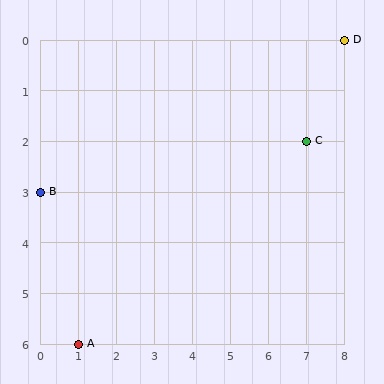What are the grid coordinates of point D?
Point D is at grid coordinates (8, 0).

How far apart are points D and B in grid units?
Points D and B are 8 columns and 3 rows apart (about 8.5 grid units diagonally).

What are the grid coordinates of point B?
Point B is at grid coordinates (0, 3).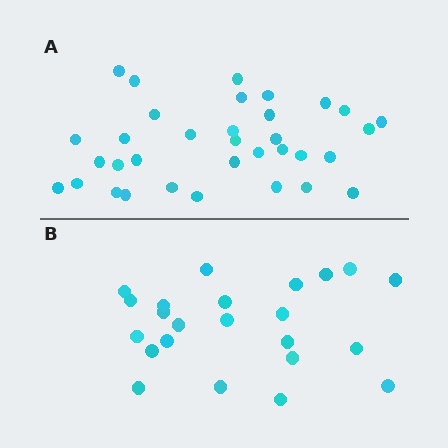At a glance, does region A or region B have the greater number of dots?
Region A (the top region) has more dots.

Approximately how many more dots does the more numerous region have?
Region A has roughly 12 or so more dots than region B.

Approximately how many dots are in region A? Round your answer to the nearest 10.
About 30 dots. (The exact count is 34, which rounds to 30.)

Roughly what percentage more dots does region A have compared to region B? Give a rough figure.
About 50% more.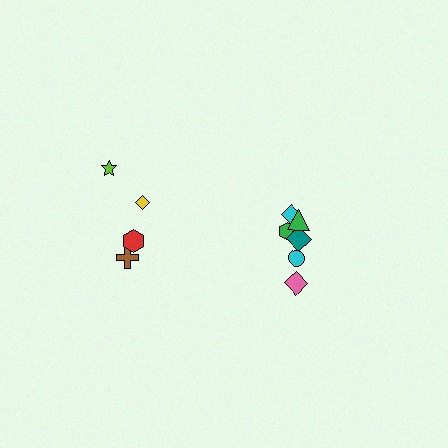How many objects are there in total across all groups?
There are 10 objects.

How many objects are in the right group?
There are 6 objects.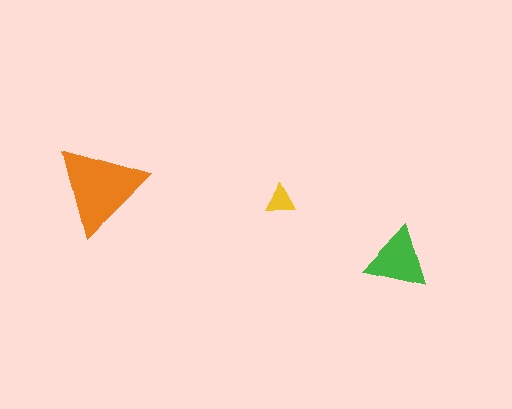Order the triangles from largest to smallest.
the orange one, the green one, the yellow one.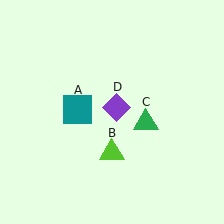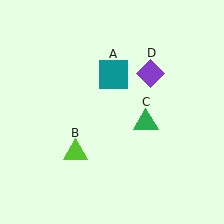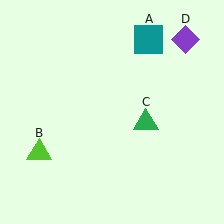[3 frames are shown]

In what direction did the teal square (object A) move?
The teal square (object A) moved up and to the right.